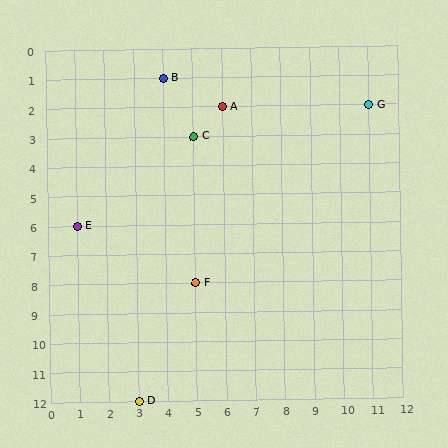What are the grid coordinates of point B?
Point B is at grid coordinates (4, 1).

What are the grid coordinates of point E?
Point E is at grid coordinates (1, 6).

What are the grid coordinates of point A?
Point A is at grid coordinates (6, 2).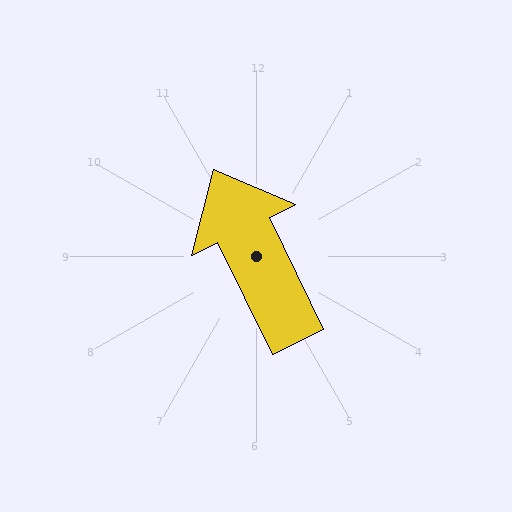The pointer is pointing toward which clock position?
Roughly 11 o'clock.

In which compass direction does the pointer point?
Northwest.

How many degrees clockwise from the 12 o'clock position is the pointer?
Approximately 334 degrees.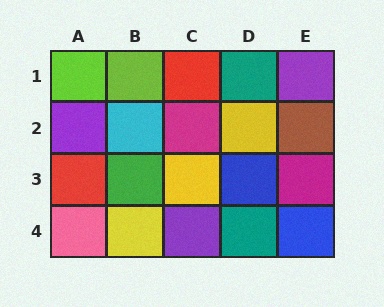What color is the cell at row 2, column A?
Purple.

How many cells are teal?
2 cells are teal.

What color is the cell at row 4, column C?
Purple.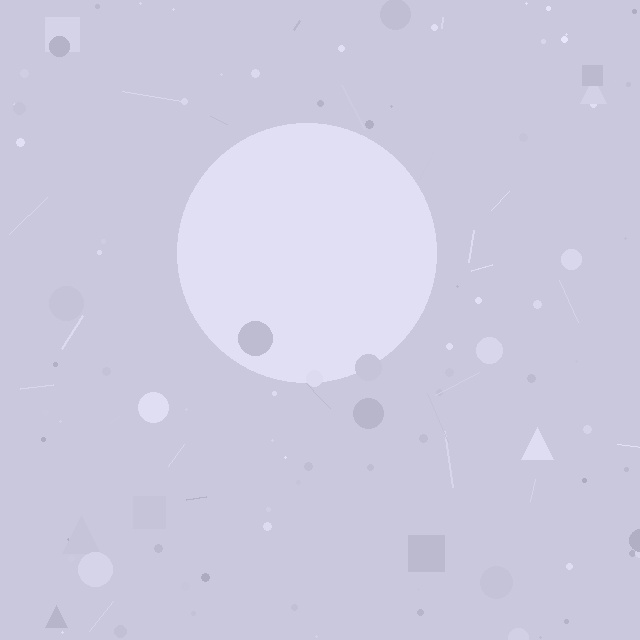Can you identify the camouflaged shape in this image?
The camouflaged shape is a circle.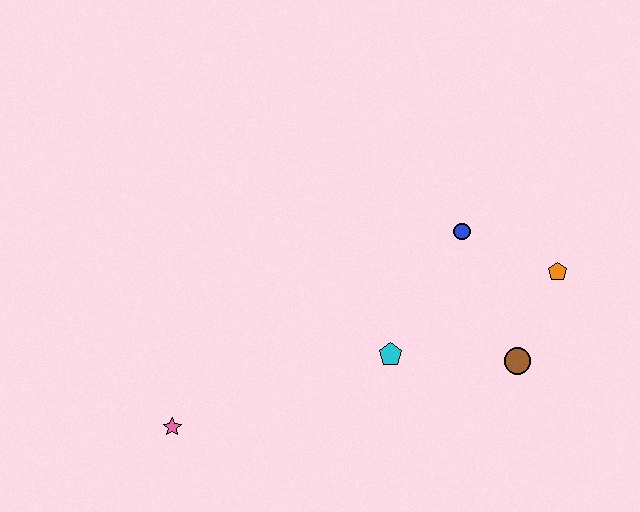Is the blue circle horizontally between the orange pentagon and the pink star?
Yes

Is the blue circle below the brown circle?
No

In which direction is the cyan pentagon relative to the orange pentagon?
The cyan pentagon is to the left of the orange pentagon.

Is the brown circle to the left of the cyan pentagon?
No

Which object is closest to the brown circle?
The orange pentagon is closest to the brown circle.